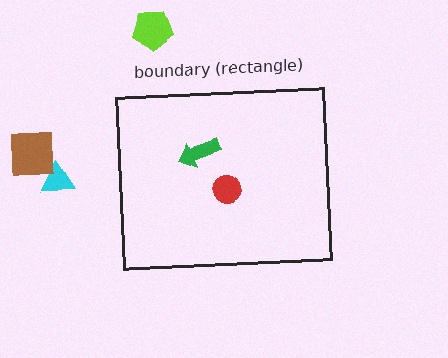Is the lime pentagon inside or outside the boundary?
Outside.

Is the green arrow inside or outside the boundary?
Inside.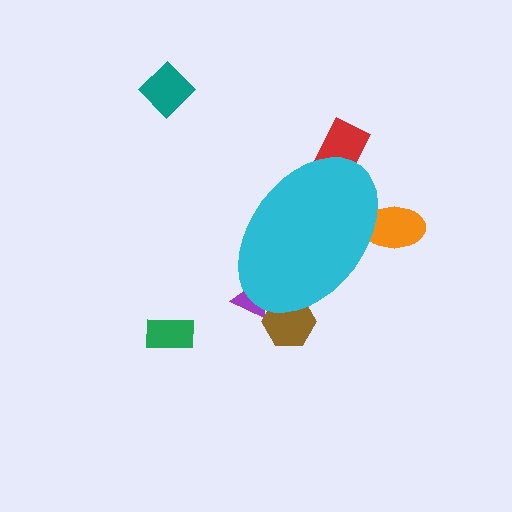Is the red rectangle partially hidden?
Yes, the red rectangle is partially hidden behind the cyan ellipse.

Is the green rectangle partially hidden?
No, the green rectangle is fully visible.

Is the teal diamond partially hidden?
No, the teal diamond is fully visible.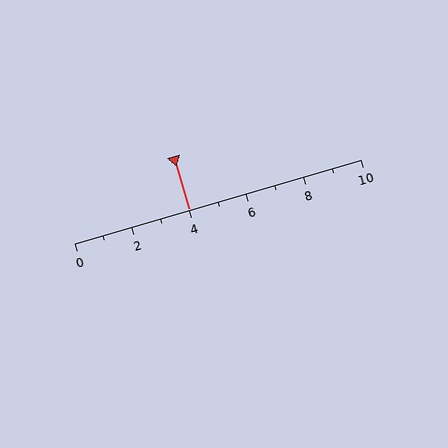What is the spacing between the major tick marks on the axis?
The major ticks are spaced 2 apart.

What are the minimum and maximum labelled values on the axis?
The axis runs from 0 to 10.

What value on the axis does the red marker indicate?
The marker indicates approximately 4.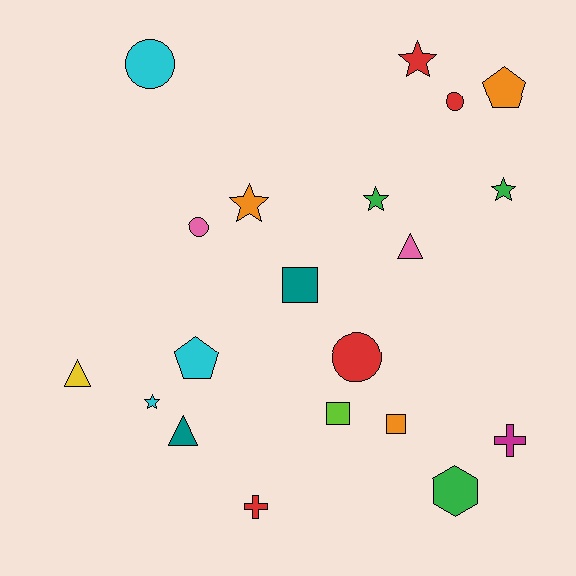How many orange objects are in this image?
There are 3 orange objects.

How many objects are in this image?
There are 20 objects.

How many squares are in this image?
There are 3 squares.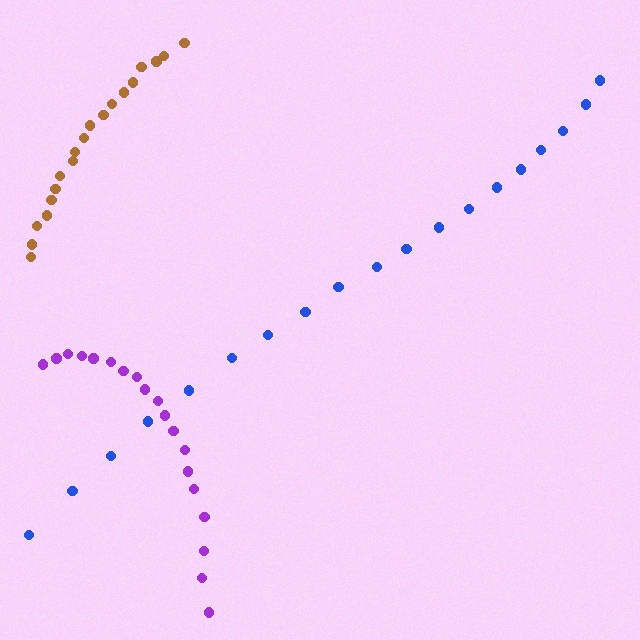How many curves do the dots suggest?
There are 3 distinct paths.